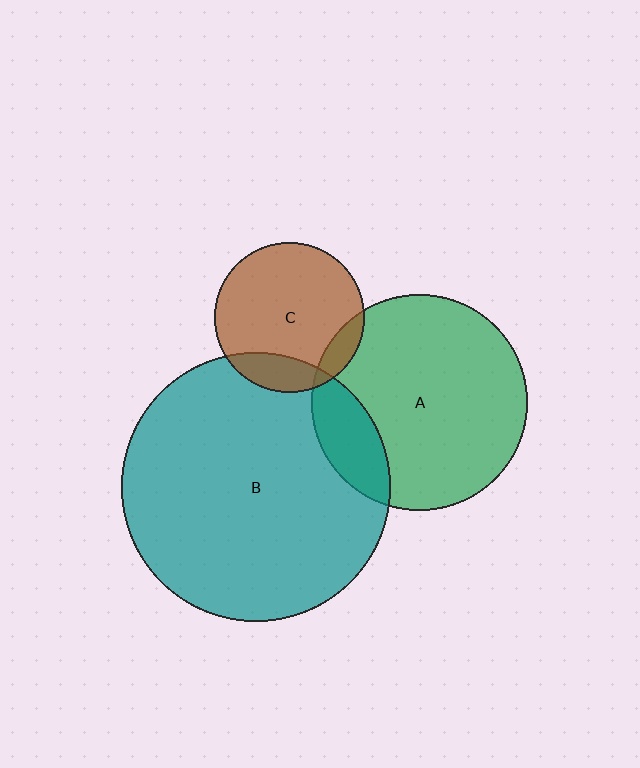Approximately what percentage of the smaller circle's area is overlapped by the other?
Approximately 15%.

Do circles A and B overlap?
Yes.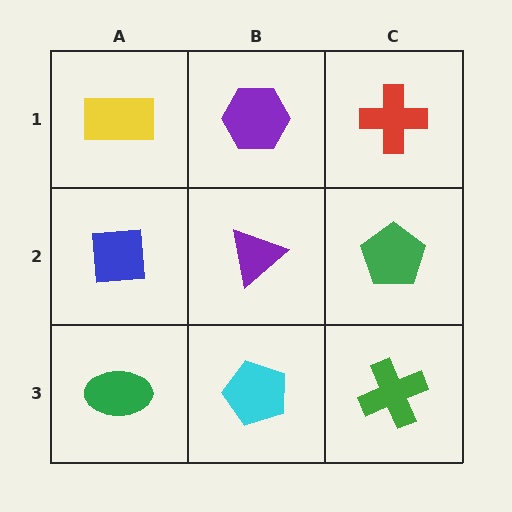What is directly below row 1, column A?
A blue square.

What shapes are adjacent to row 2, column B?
A purple hexagon (row 1, column B), a cyan pentagon (row 3, column B), a blue square (row 2, column A), a green pentagon (row 2, column C).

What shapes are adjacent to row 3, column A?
A blue square (row 2, column A), a cyan pentagon (row 3, column B).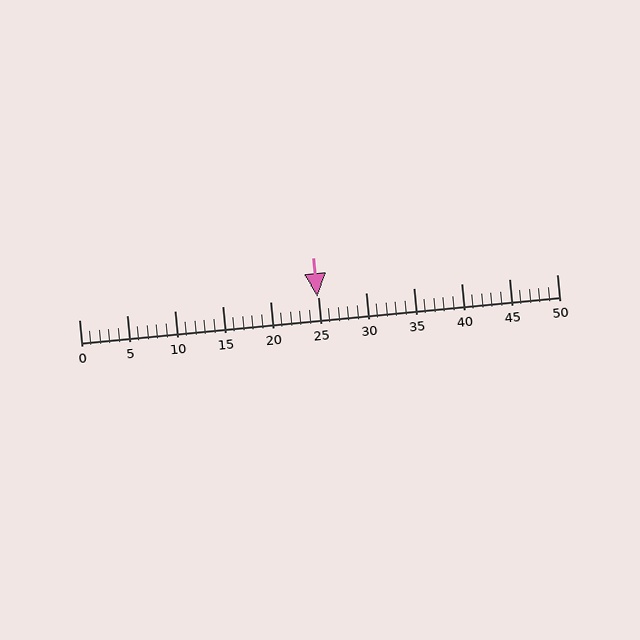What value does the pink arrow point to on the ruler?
The pink arrow points to approximately 25.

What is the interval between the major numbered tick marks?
The major tick marks are spaced 5 units apart.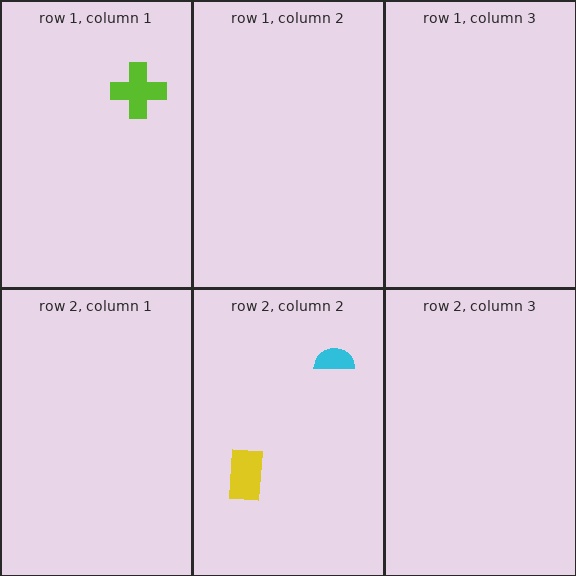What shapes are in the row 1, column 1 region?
The lime cross.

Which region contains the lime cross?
The row 1, column 1 region.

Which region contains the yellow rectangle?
The row 2, column 2 region.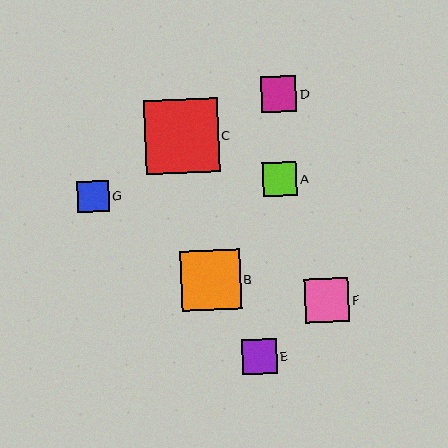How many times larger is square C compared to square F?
Square C is approximately 1.7 times the size of square F.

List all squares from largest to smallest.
From largest to smallest: C, B, F, D, E, A, G.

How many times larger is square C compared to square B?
Square C is approximately 1.2 times the size of square B.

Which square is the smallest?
Square G is the smallest with a size of approximately 31 pixels.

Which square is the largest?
Square C is the largest with a size of approximately 74 pixels.